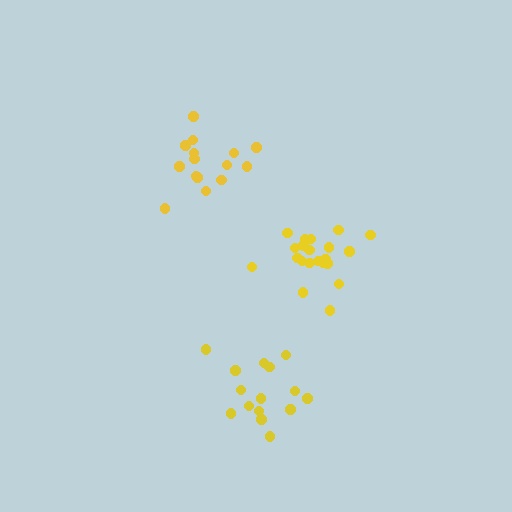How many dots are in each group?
Group 1: 15 dots, Group 2: 15 dots, Group 3: 21 dots (51 total).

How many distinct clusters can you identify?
There are 3 distinct clusters.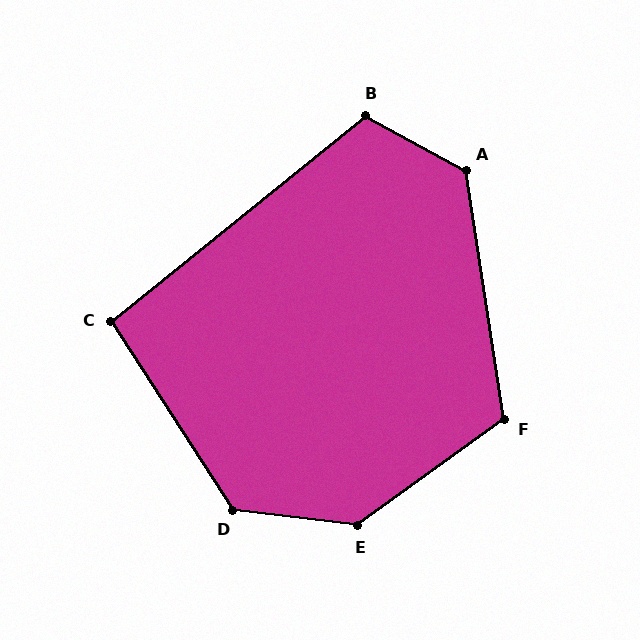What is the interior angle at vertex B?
Approximately 113 degrees (obtuse).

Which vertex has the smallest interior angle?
C, at approximately 96 degrees.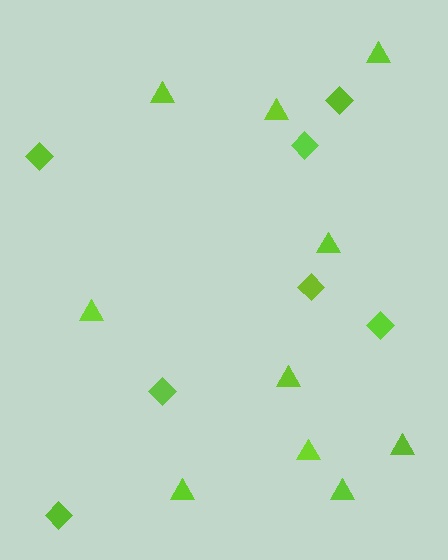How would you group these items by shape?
There are 2 groups: one group of triangles (10) and one group of diamonds (7).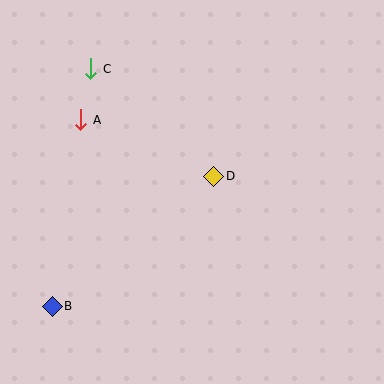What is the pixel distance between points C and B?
The distance between C and B is 241 pixels.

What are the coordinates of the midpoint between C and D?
The midpoint between C and D is at (152, 123).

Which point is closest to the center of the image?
Point D at (214, 176) is closest to the center.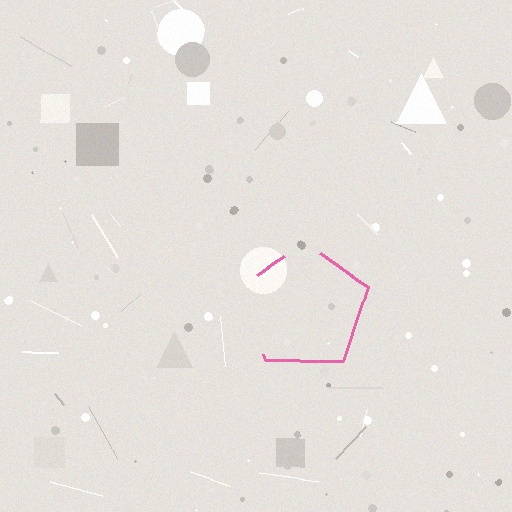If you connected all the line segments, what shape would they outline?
They would outline a pentagon.